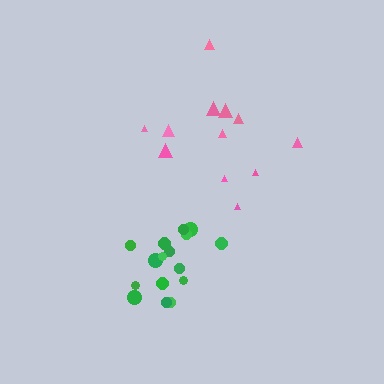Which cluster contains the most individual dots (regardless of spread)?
Green (16).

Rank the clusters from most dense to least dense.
green, pink.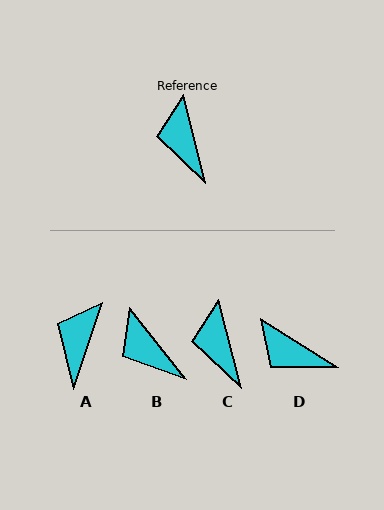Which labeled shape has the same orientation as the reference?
C.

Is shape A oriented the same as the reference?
No, it is off by about 32 degrees.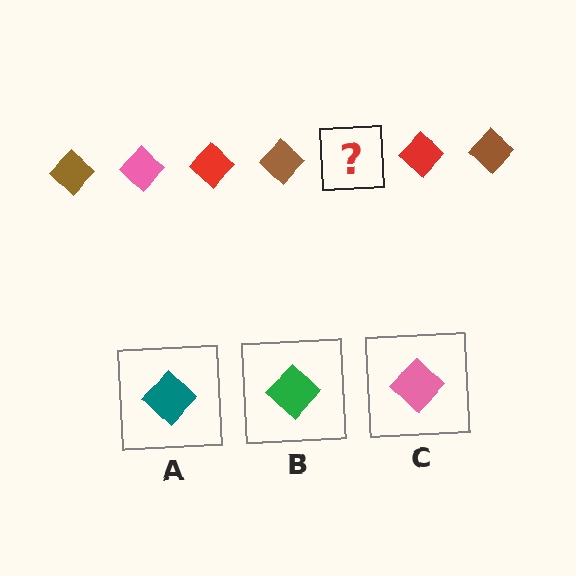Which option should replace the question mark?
Option C.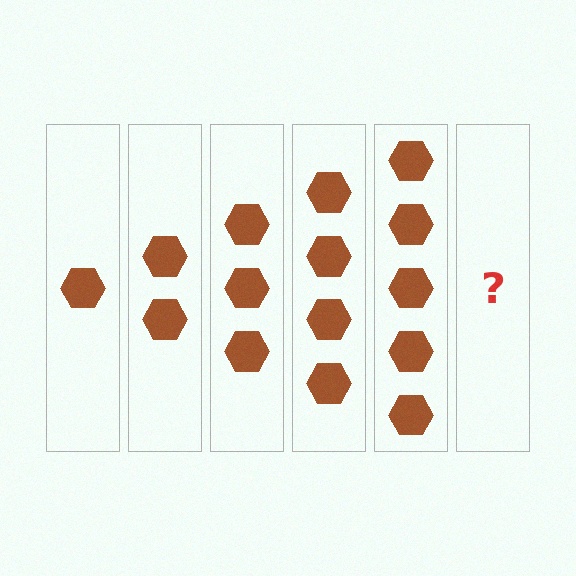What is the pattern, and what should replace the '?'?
The pattern is that each step adds one more hexagon. The '?' should be 6 hexagons.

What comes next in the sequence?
The next element should be 6 hexagons.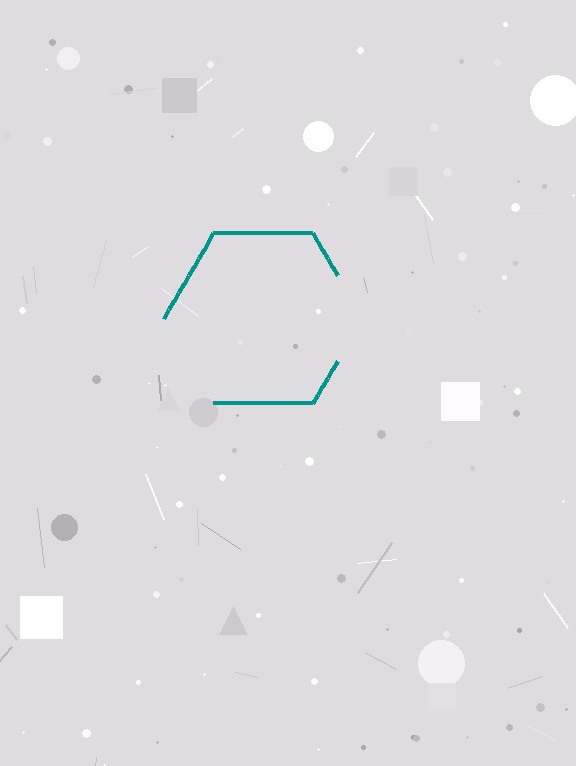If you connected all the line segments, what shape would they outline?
They would outline a hexagon.